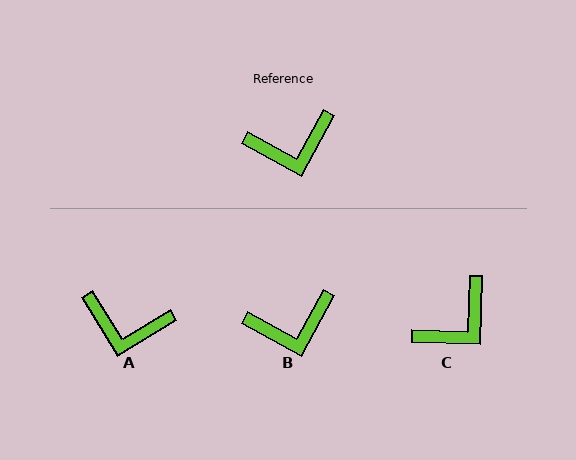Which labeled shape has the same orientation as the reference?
B.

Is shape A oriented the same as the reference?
No, it is off by about 30 degrees.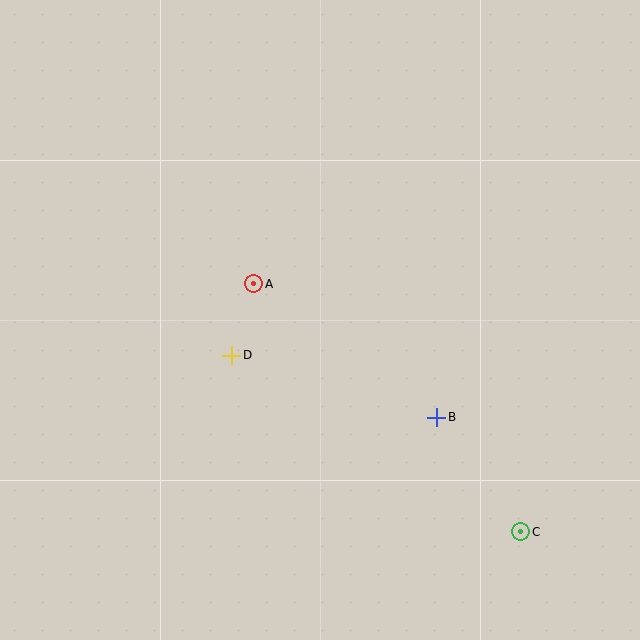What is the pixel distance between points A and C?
The distance between A and C is 365 pixels.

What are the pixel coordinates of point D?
Point D is at (232, 355).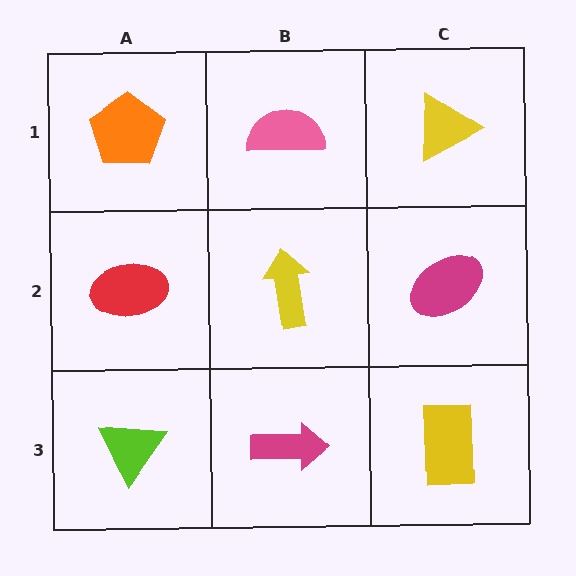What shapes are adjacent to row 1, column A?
A red ellipse (row 2, column A), a pink semicircle (row 1, column B).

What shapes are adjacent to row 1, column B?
A yellow arrow (row 2, column B), an orange pentagon (row 1, column A), a yellow triangle (row 1, column C).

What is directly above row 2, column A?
An orange pentagon.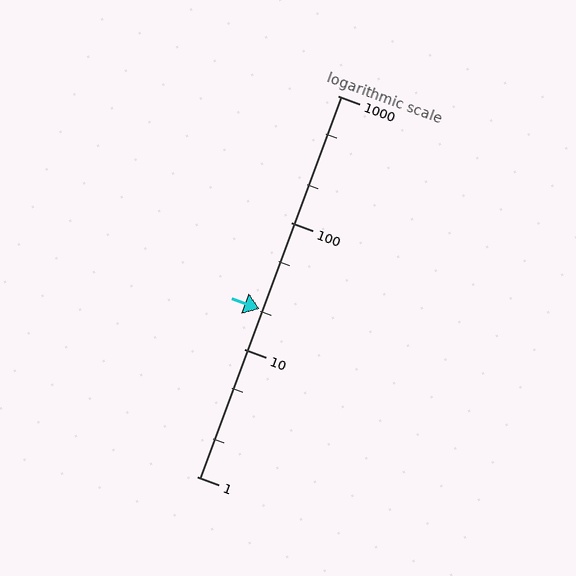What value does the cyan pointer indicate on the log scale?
The pointer indicates approximately 21.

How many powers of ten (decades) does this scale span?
The scale spans 3 decades, from 1 to 1000.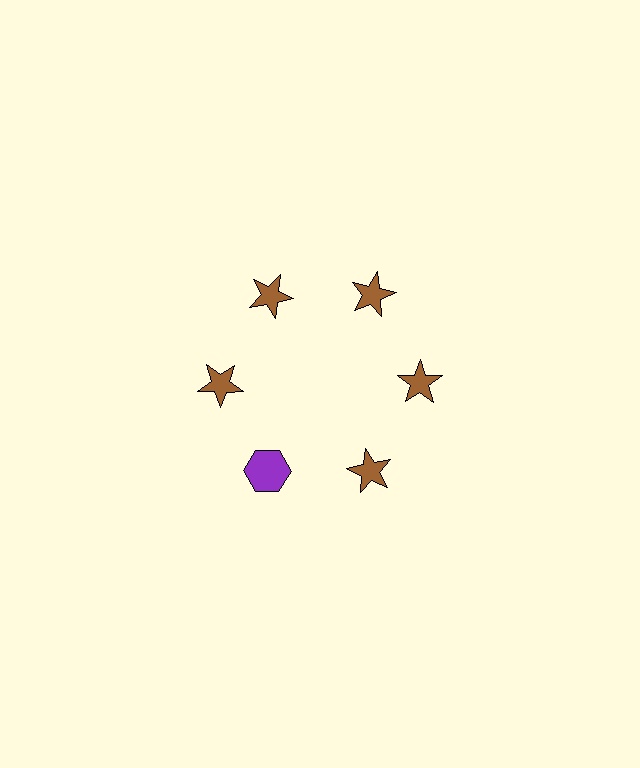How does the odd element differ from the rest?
It differs in both color (purple instead of brown) and shape (hexagon instead of star).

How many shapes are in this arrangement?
There are 6 shapes arranged in a ring pattern.